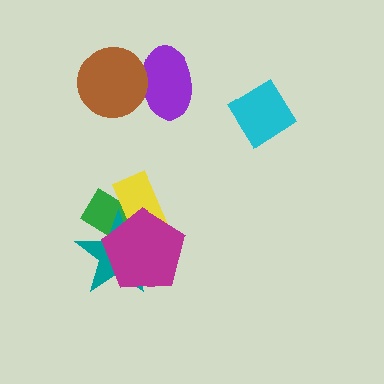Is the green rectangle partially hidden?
Yes, it is partially covered by another shape.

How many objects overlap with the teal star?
3 objects overlap with the teal star.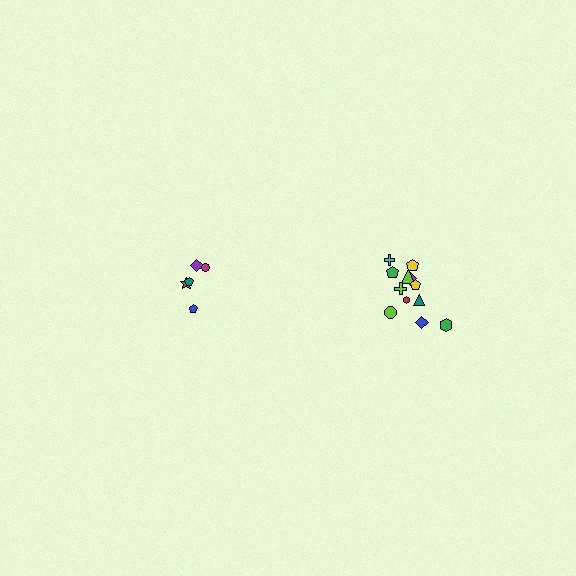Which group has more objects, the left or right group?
The right group.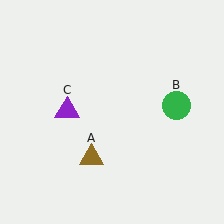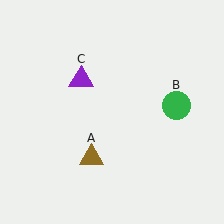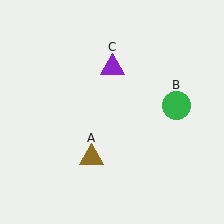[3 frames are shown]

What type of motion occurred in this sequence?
The purple triangle (object C) rotated clockwise around the center of the scene.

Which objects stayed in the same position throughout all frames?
Brown triangle (object A) and green circle (object B) remained stationary.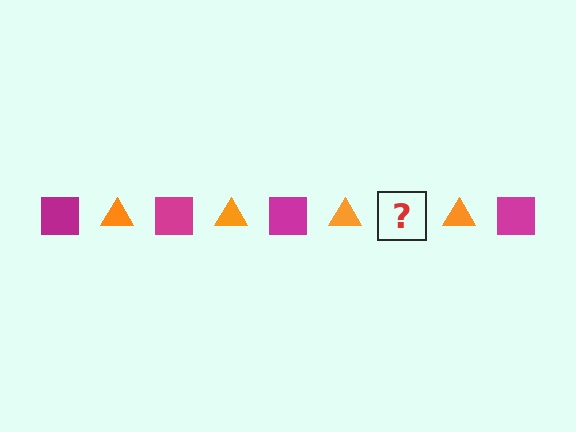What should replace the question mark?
The question mark should be replaced with a magenta square.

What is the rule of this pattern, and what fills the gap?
The rule is that the pattern alternates between magenta square and orange triangle. The gap should be filled with a magenta square.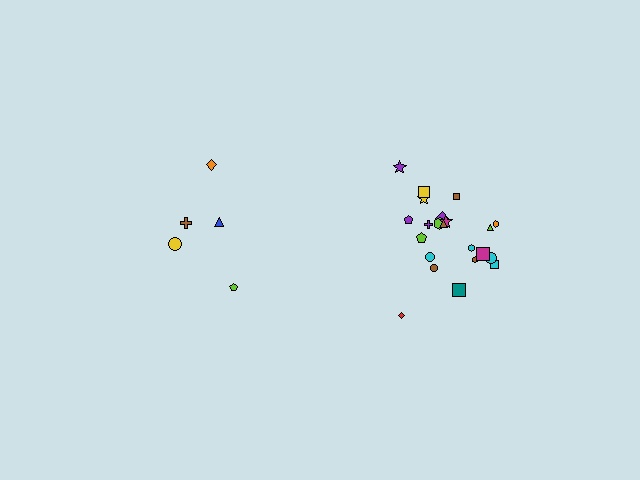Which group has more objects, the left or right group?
The right group.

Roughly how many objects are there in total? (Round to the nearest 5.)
Roughly 25 objects in total.